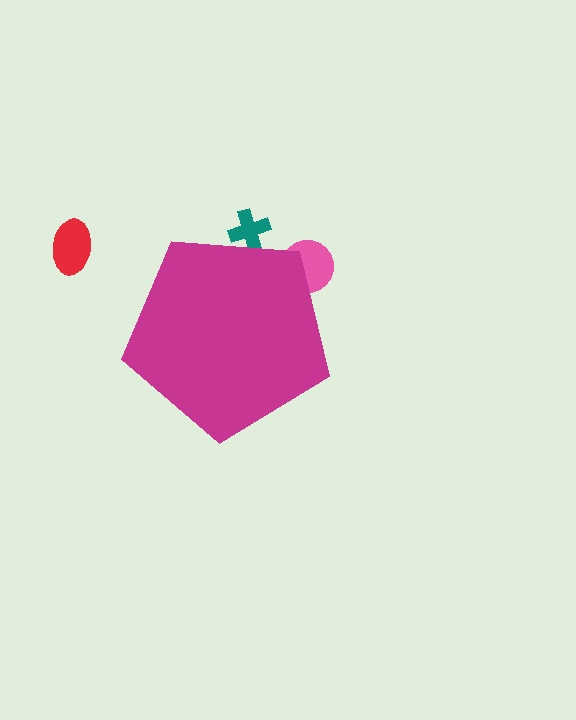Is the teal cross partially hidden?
Yes, the teal cross is partially hidden behind the magenta pentagon.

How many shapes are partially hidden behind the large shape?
2 shapes are partially hidden.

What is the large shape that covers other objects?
A magenta pentagon.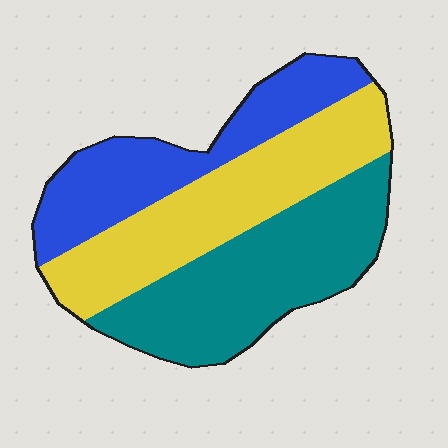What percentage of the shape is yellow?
Yellow takes up about one third (1/3) of the shape.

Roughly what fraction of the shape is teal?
Teal covers 38% of the shape.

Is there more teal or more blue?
Teal.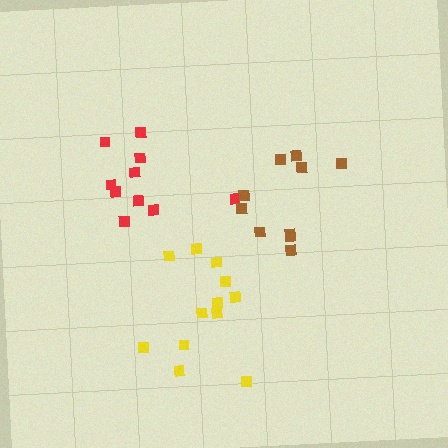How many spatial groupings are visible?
There are 3 spatial groupings.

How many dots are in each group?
Group 1: 10 dots, Group 2: 12 dots, Group 3: 10 dots (32 total).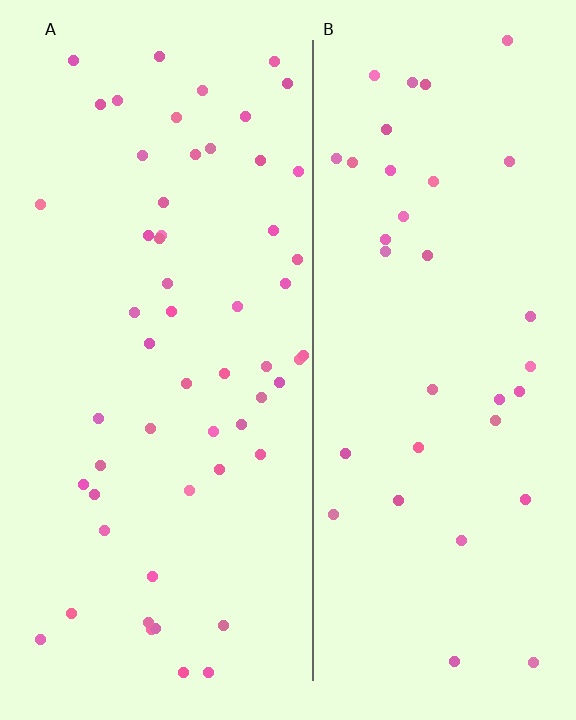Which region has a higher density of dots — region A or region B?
A (the left).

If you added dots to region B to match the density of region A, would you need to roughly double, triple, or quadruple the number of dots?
Approximately double.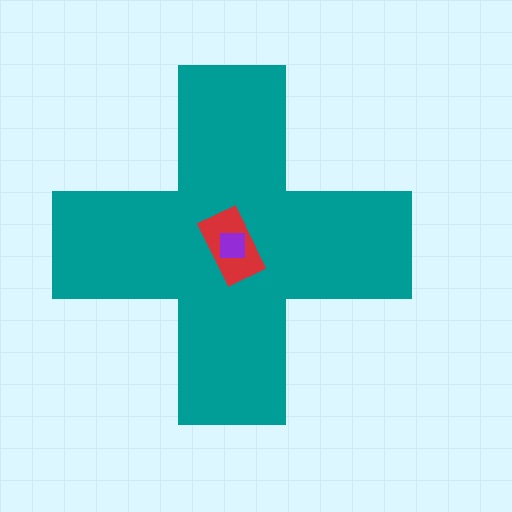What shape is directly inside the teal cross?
The red rectangle.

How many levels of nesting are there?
3.